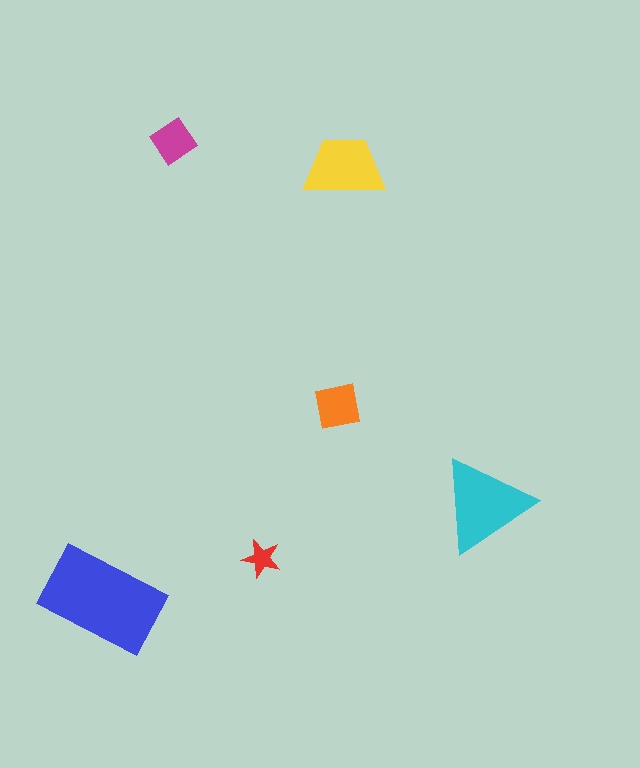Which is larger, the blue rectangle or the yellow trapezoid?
The blue rectangle.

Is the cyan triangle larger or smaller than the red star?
Larger.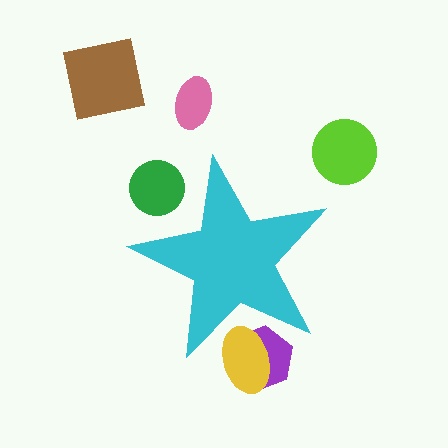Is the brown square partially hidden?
No, the brown square is fully visible.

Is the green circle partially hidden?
Yes, the green circle is partially hidden behind the cyan star.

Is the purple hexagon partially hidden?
Yes, the purple hexagon is partially hidden behind the cyan star.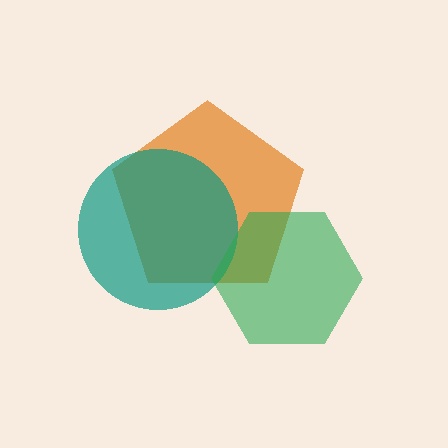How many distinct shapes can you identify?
There are 3 distinct shapes: an orange pentagon, a teal circle, a green hexagon.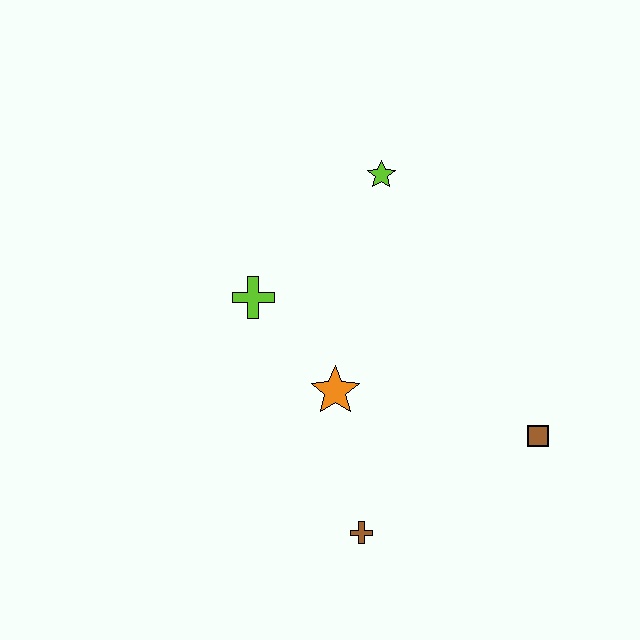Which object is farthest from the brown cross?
The lime star is farthest from the brown cross.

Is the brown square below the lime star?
Yes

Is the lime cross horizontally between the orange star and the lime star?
No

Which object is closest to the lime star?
The lime cross is closest to the lime star.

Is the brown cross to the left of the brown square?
Yes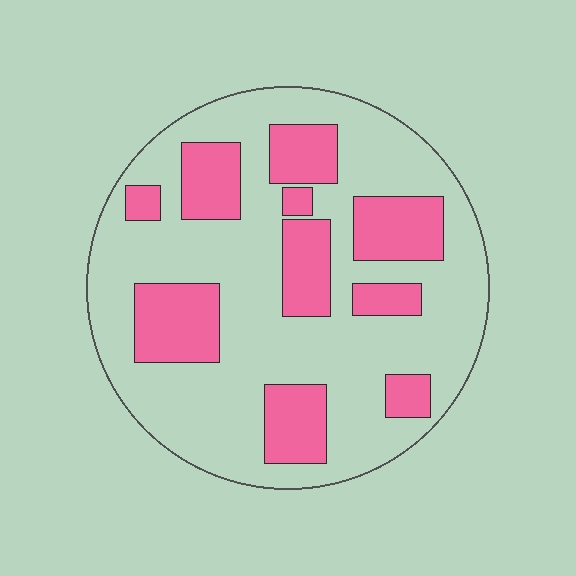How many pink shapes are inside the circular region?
10.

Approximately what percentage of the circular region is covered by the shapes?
Approximately 30%.